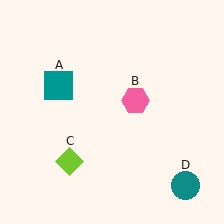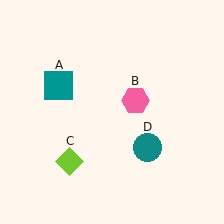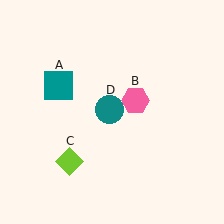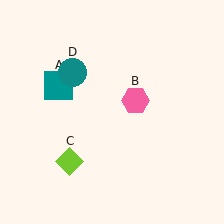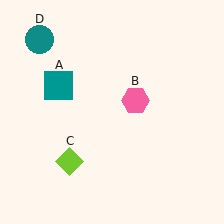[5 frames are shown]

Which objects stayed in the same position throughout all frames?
Teal square (object A) and pink hexagon (object B) and lime diamond (object C) remained stationary.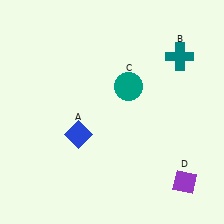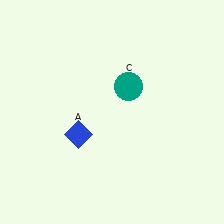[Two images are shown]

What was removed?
The teal cross (B), the purple diamond (D) were removed in Image 2.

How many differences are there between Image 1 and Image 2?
There are 2 differences between the two images.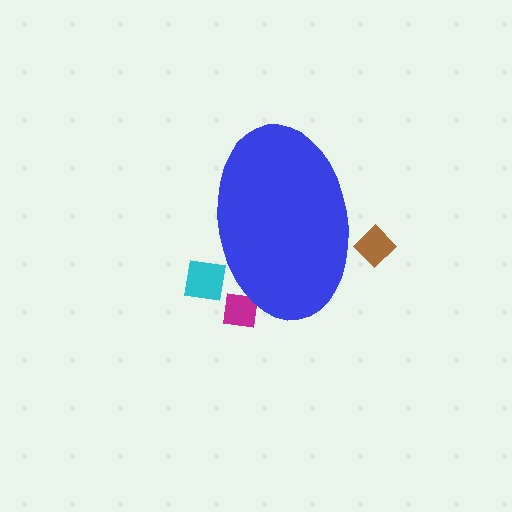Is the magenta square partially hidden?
Yes, the magenta square is partially hidden behind the blue ellipse.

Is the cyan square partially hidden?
Yes, the cyan square is partially hidden behind the blue ellipse.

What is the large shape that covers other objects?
A blue ellipse.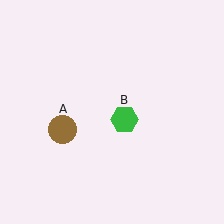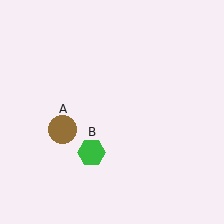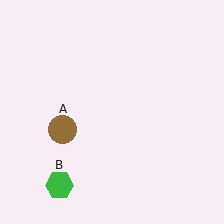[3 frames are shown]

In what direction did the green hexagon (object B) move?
The green hexagon (object B) moved down and to the left.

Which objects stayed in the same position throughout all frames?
Brown circle (object A) remained stationary.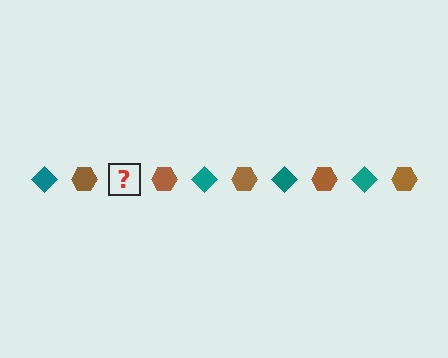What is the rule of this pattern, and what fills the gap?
The rule is that the pattern alternates between teal diamond and brown hexagon. The gap should be filled with a teal diamond.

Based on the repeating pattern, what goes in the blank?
The blank should be a teal diamond.